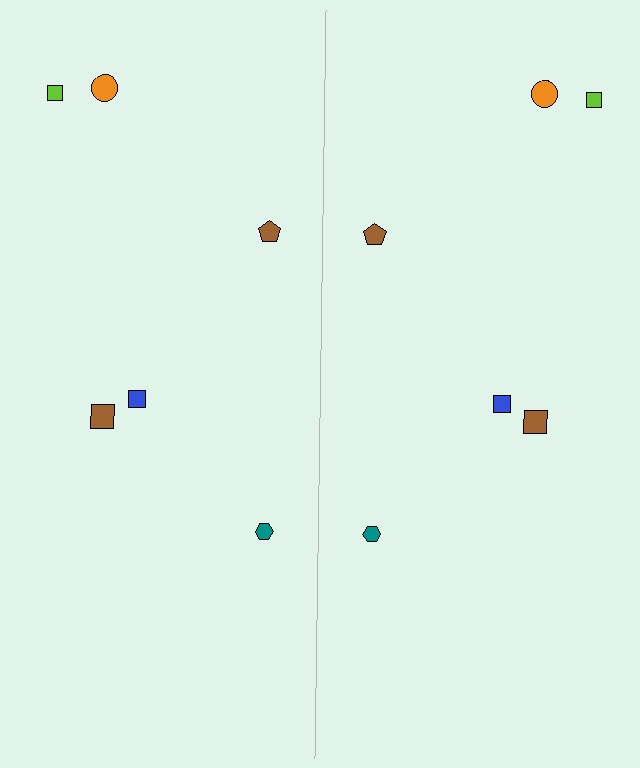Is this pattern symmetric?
Yes, this pattern has bilateral (reflection) symmetry.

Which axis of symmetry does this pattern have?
The pattern has a vertical axis of symmetry running through the center of the image.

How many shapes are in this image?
There are 12 shapes in this image.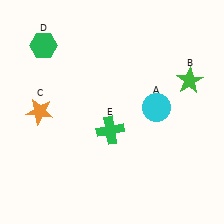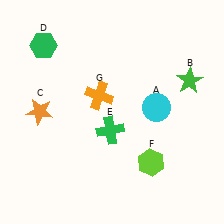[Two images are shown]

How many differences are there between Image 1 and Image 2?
There are 2 differences between the two images.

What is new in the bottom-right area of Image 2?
A lime hexagon (F) was added in the bottom-right area of Image 2.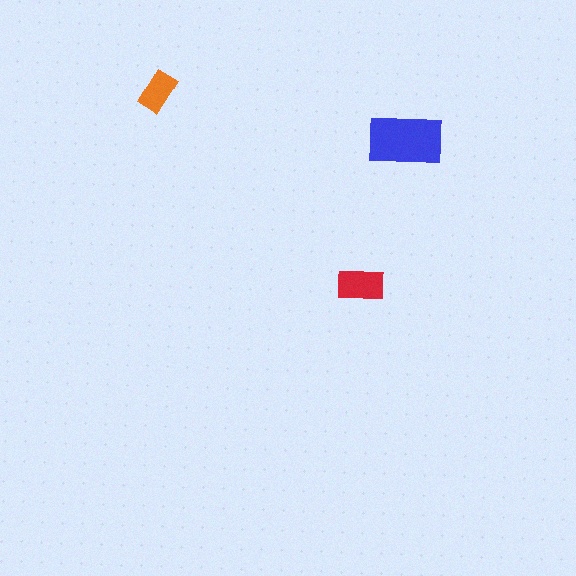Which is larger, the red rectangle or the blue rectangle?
The blue one.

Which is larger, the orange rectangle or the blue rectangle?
The blue one.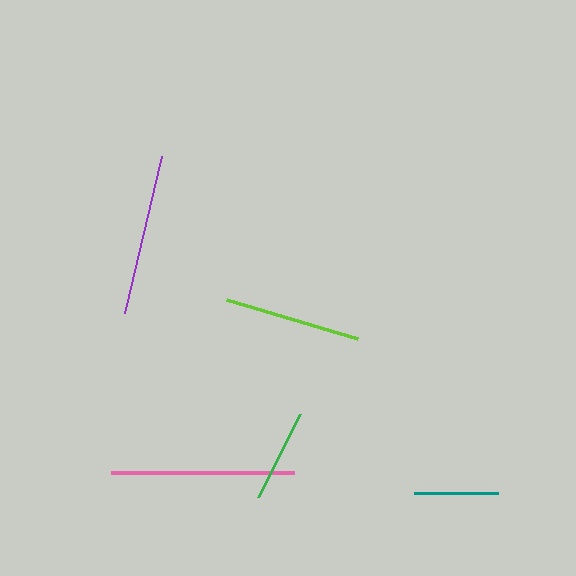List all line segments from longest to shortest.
From longest to shortest: pink, purple, lime, green, teal.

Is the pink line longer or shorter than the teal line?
The pink line is longer than the teal line.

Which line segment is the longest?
The pink line is the longest at approximately 184 pixels.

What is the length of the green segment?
The green segment is approximately 93 pixels long.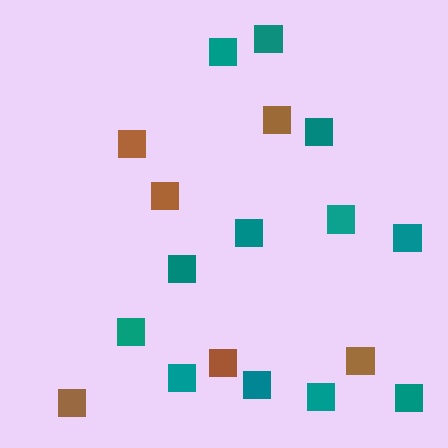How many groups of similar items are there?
There are 2 groups: one group of teal squares (12) and one group of brown squares (6).